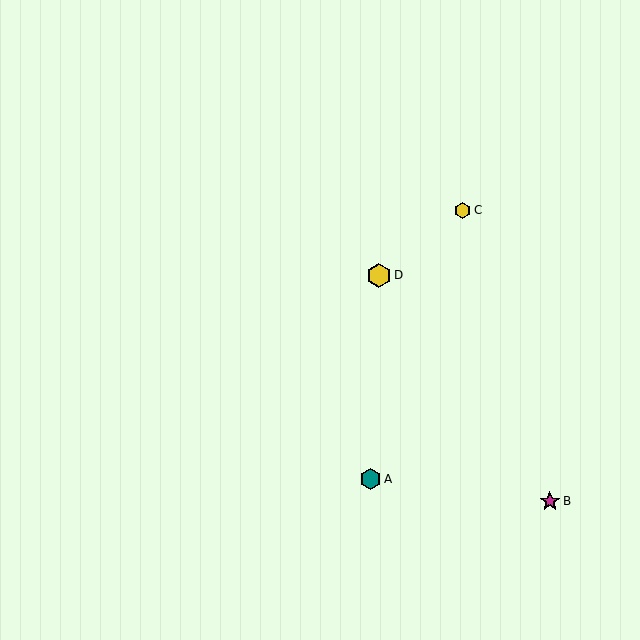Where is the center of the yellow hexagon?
The center of the yellow hexagon is at (379, 275).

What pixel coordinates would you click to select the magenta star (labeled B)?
Click at (550, 501) to select the magenta star B.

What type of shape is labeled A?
Shape A is a teal hexagon.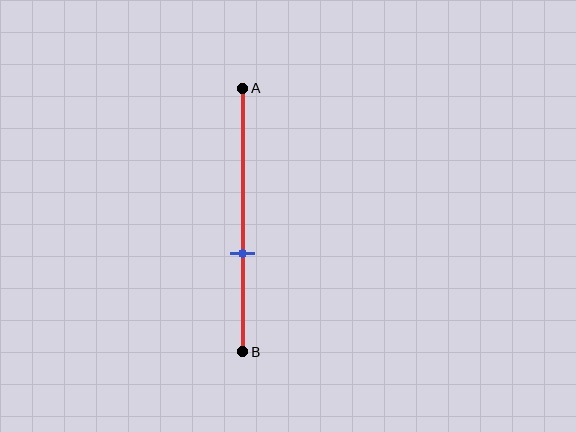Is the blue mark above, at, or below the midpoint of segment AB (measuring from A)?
The blue mark is below the midpoint of segment AB.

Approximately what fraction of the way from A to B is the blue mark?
The blue mark is approximately 65% of the way from A to B.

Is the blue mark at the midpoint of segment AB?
No, the mark is at about 65% from A, not at the 50% midpoint.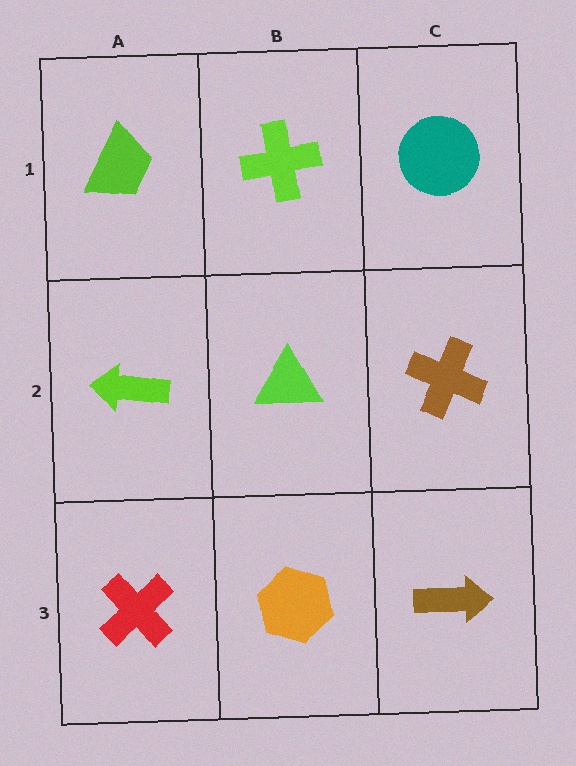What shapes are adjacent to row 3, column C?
A brown cross (row 2, column C), an orange hexagon (row 3, column B).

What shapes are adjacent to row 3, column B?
A lime triangle (row 2, column B), a red cross (row 3, column A), a brown arrow (row 3, column C).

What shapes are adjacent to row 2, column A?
A lime trapezoid (row 1, column A), a red cross (row 3, column A), a lime triangle (row 2, column B).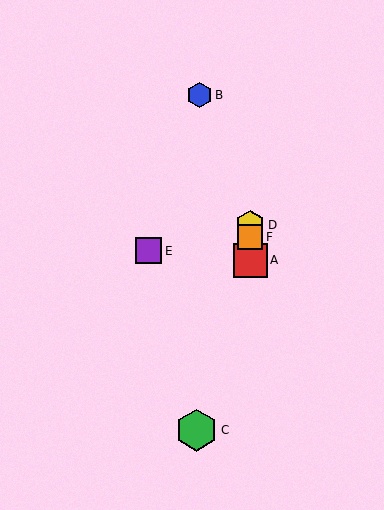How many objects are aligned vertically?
3 objects (A, D, F) are aligned vertically.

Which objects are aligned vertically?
Objects A, D, F are aligned vertically.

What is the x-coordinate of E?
Object E is at x≈149.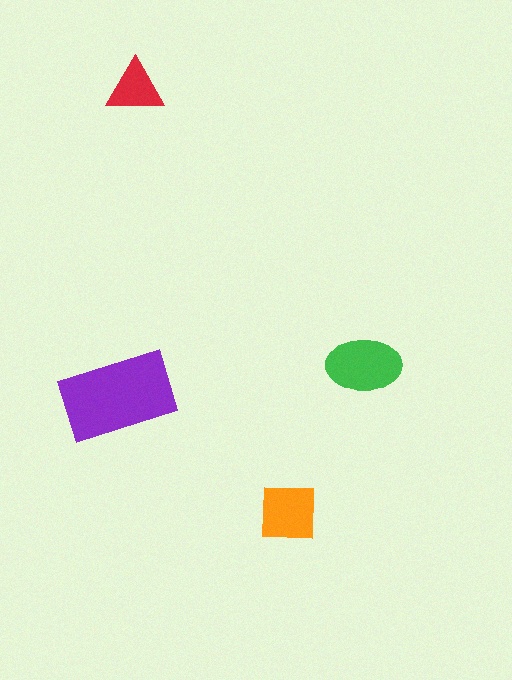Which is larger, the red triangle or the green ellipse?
The green ellipse.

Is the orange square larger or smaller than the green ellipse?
Smaller.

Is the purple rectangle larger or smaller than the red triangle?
Larger.